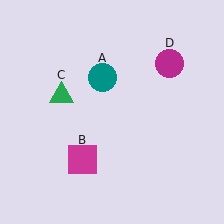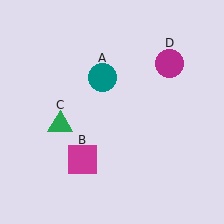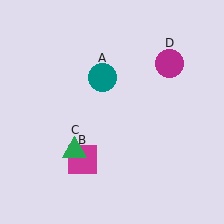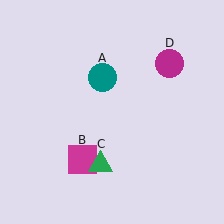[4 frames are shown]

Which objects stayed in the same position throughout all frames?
Teal circle (object A) and magenta square (object B) and magenta circle (object D) remained stationary.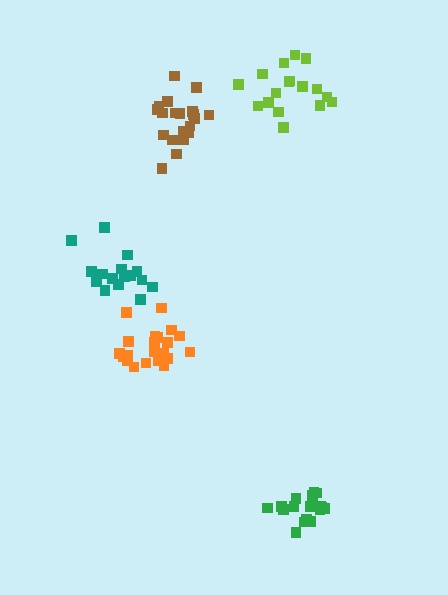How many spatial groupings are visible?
There are 5 spatial groupings.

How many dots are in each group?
Group 1: 17 dots, Group 2: 21 dots, Group 3: 21 dots, Group 4: 17 dots, Group 5: 17 dots (93 total).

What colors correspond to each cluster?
The clusters are colored: green, orange, brown, lime, teal.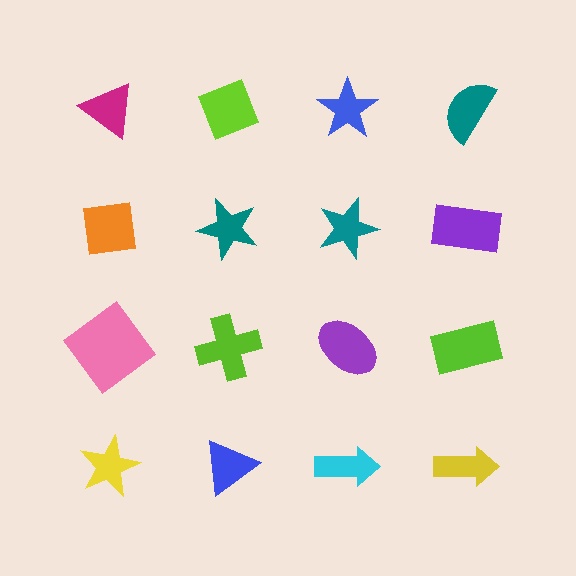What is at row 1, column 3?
A blue star.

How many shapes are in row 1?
4 shapes.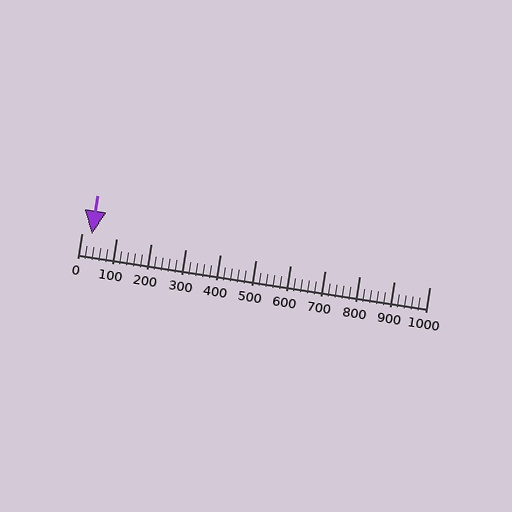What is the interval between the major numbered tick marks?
The major tick marks are spaced 100 units apart.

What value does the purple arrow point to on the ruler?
The purple arrow points to approximately 31.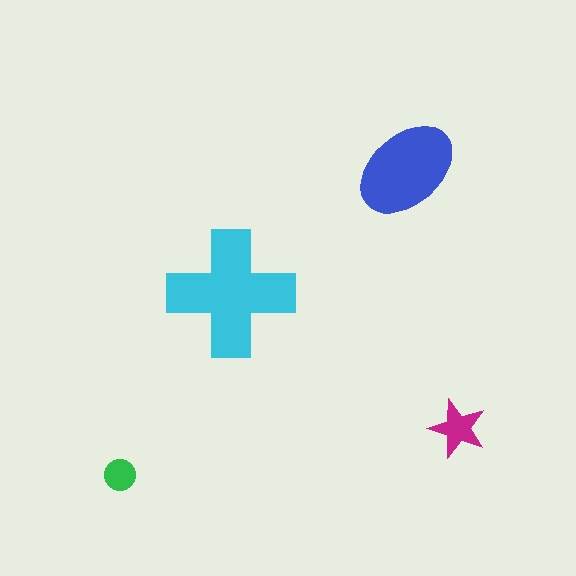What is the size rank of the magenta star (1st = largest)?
3rd.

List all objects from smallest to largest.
The green circle, the magenta star, the blue ellipse, the cyan cross.